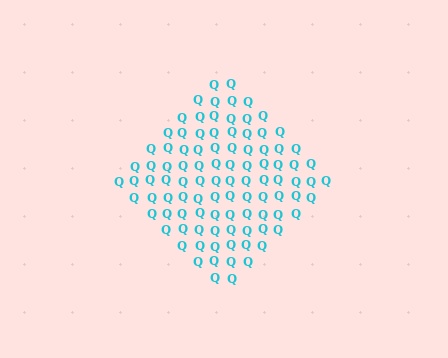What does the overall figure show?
The overall figure shows a diamond.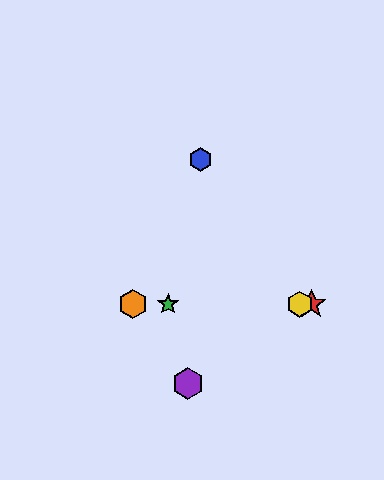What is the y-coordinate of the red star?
The red star is at y≈304.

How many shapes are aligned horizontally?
4 shapes (the red star, the green star, the yellow hexagon, the orange hexagon) are aligned horizontally.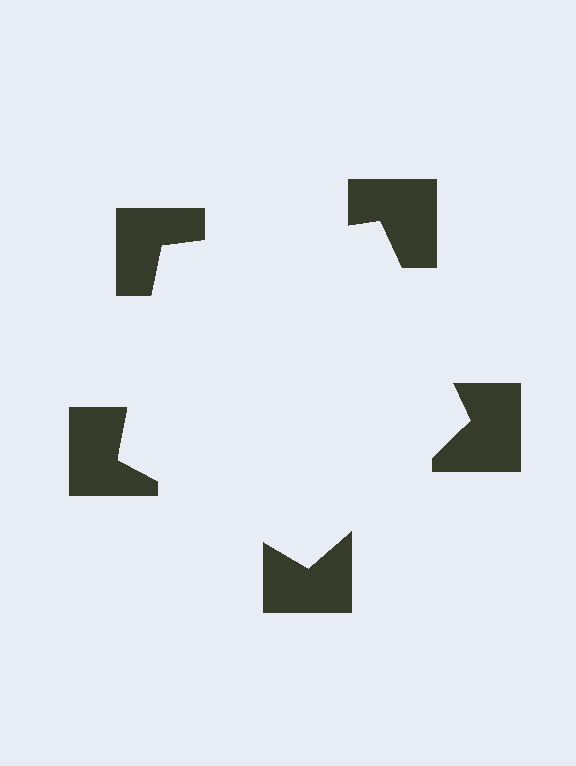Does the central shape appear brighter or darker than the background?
It typically appears slightly brighter than the background, even though no actual brightness change is drawn.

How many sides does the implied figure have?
5 sides.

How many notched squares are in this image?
There are 5 — one at each vertex of the illusory pentagon.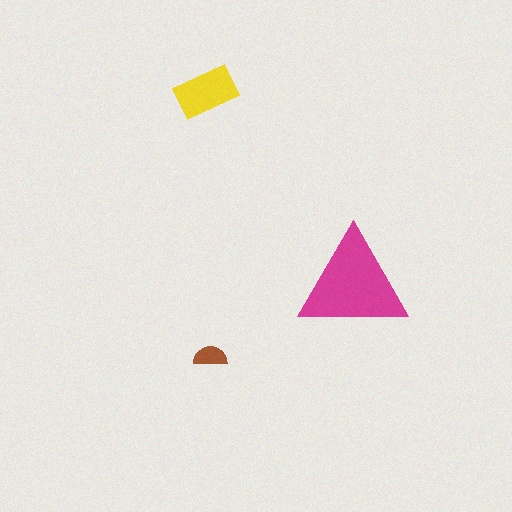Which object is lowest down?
The brown semicircle is bottommost.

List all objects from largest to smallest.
The magenta triangle, the yellow rectangle, the brown semicircle.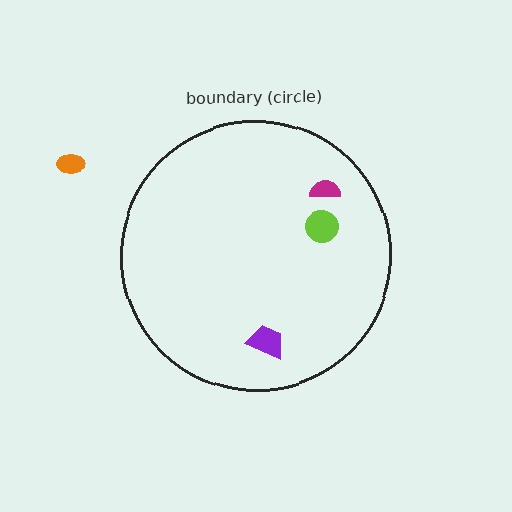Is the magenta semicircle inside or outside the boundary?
Inside.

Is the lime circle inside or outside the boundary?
Inside.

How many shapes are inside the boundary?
3 inside, 1 outside.